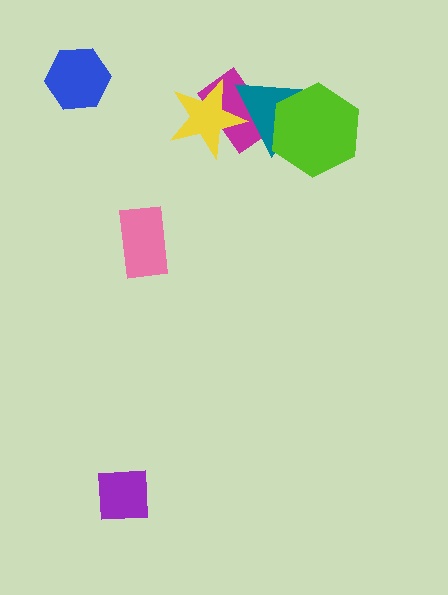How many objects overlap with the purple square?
0 objects overlap with the purple square.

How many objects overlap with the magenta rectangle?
2 objects overlap with the magenta rectangle.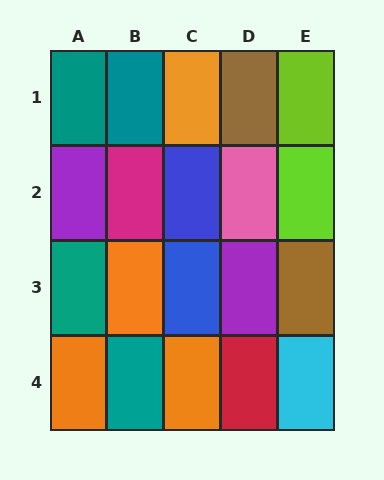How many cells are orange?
4 cells are orange.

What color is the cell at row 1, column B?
Teal.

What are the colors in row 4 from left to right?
Orange, teal, orange, red, cyan.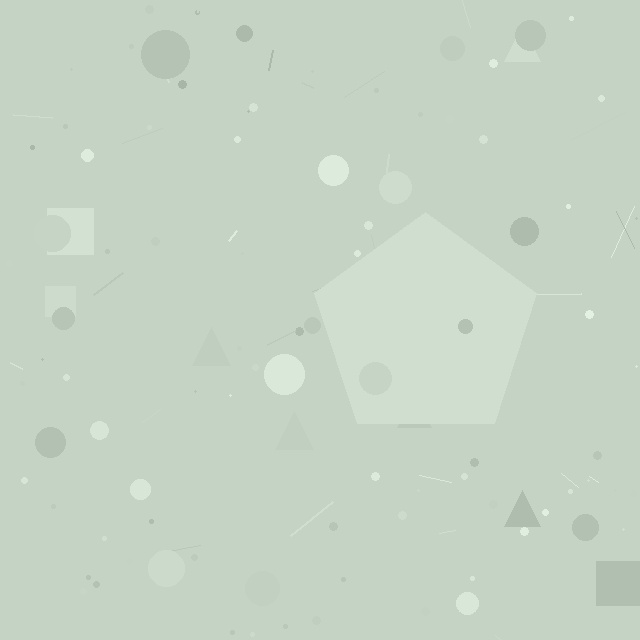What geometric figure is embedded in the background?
A pentagon is embedded in the background.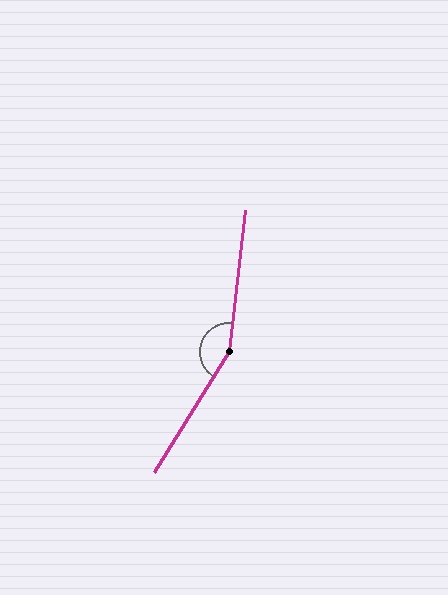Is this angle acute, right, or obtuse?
It is obtuse.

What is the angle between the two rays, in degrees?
Approximately 154 degrees.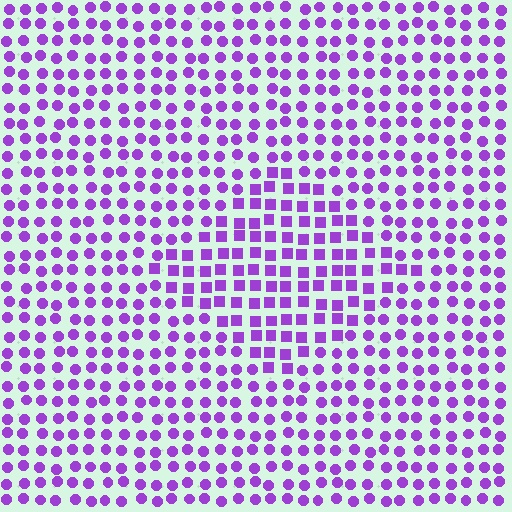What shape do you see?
I see a diamond.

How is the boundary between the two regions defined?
The boundary is defined by a change in element shape: squares inside vs. circles outside. All elements share the same color and spacing.